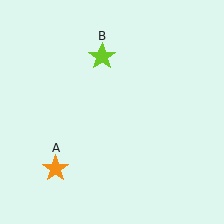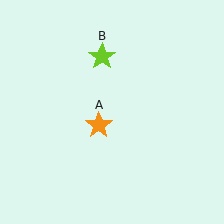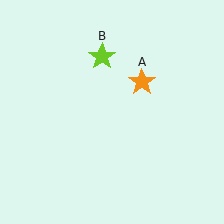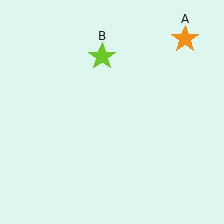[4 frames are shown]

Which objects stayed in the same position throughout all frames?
Lime star (object B) remained stationary.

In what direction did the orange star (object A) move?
The orange star (object A) moved up and to the right.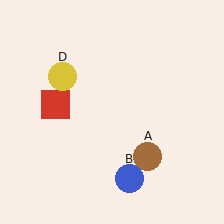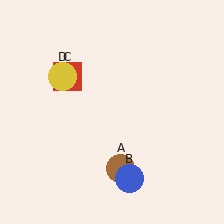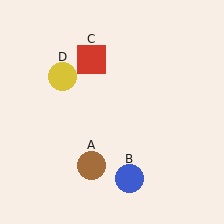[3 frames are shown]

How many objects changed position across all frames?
2 objects changed position: brown circle (object A), red square (object C).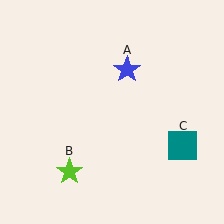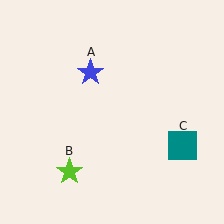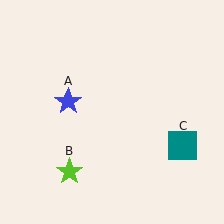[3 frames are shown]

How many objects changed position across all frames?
1 object changed position: blue star (object A).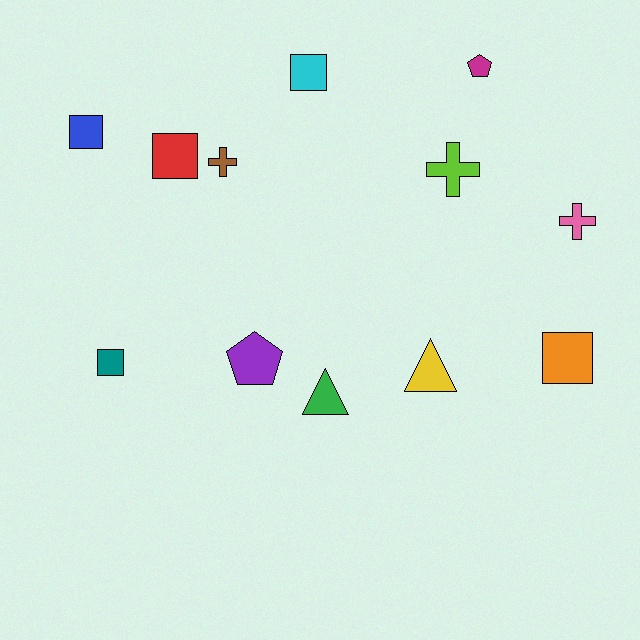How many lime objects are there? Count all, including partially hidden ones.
There is 1 lime object.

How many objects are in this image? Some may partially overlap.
There are 12 objects.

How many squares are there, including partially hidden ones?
There are 5 squares.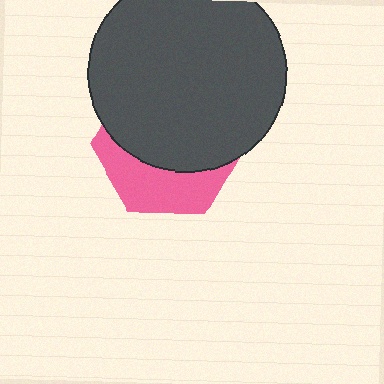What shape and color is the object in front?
The object in front is a dark gray circle.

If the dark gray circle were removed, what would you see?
You would see the complete pink hexagon.